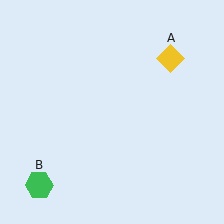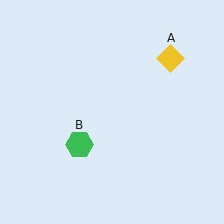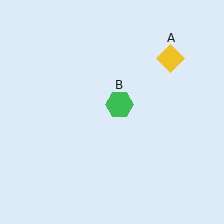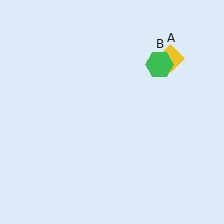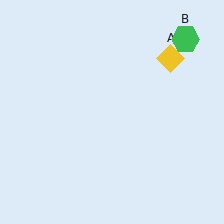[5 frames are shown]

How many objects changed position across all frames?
1 object changed position: green hexagon (object B).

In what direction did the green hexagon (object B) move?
The green hexagon (object B) moved up and to the right.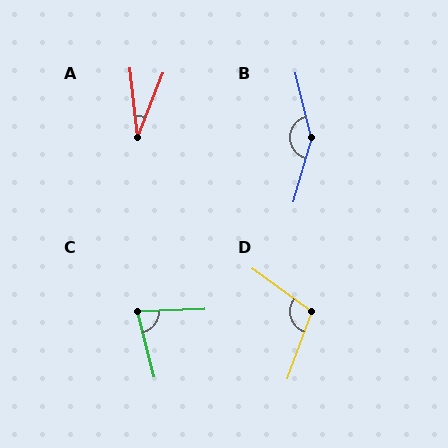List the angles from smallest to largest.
A (27°), C (78°), D (106°), B (151°).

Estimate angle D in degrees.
Approximately 106 degrees.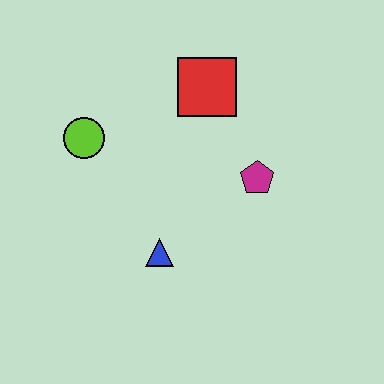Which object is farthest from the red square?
The blue triangle is farthest from the red square.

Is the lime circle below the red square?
Yes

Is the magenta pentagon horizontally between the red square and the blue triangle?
No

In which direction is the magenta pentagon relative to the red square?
The magenta pentagon is below the red square.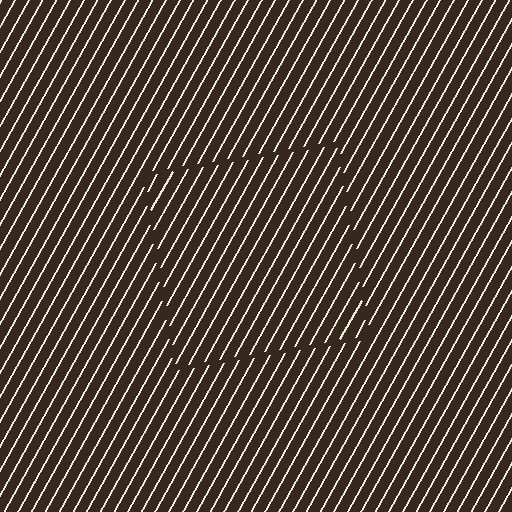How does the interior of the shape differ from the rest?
The interior of the shape contains the same grating, shifted by half a period — the contour is defined by the phase discontinuity where line-ends from the inner and outer gratings abut.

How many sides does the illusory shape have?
4 sides — the line-ends trace a square.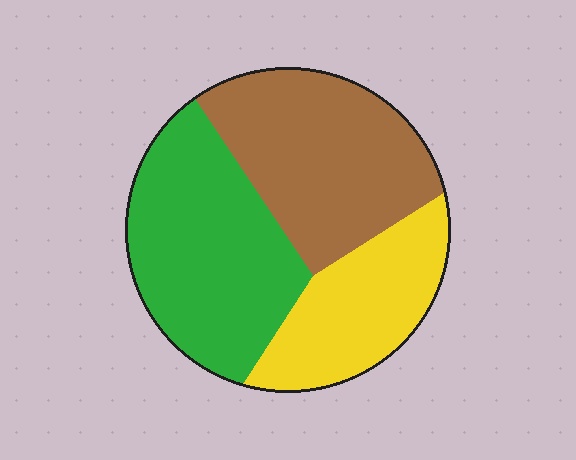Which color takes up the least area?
Yellow, at roughly 25%.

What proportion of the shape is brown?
Brown covers roughly 35% of the shape.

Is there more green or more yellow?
Green.